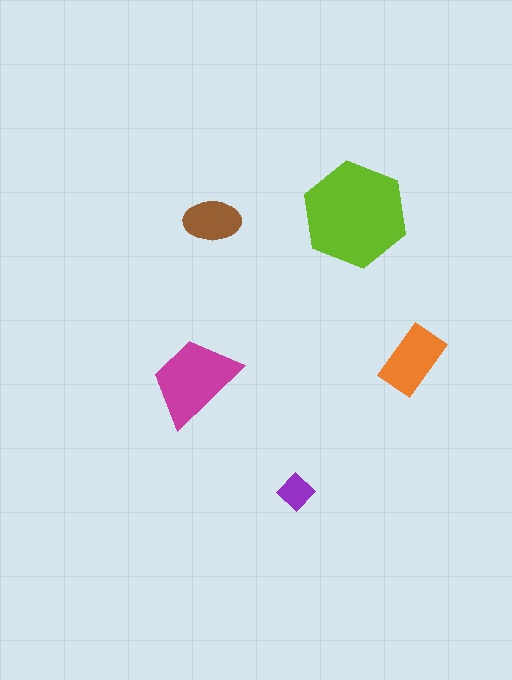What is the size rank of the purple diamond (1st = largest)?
5th.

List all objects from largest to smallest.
The lime hexagon, the magenta trapezoid, the orange rectangle, the brown ellipse, the purple diamond.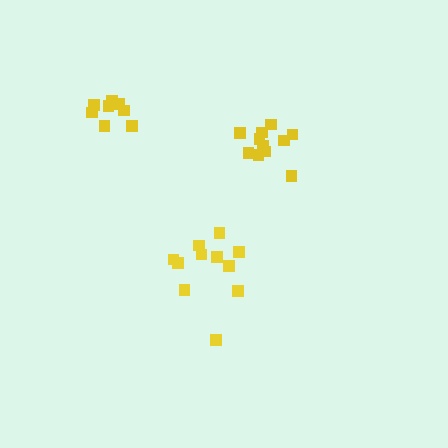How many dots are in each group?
Group 1: 8 dots, Group 2: 11 dots, Group 3: 11 dots (30 total).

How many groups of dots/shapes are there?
There are 3 groups.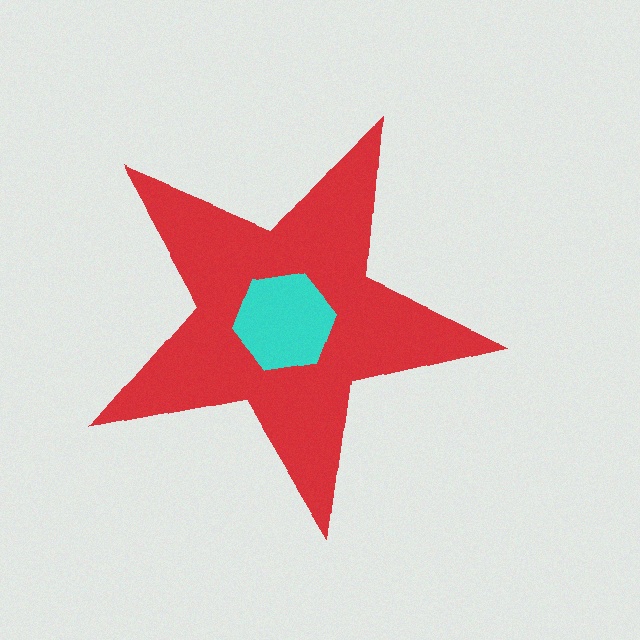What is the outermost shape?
The red star.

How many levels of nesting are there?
2.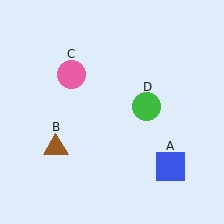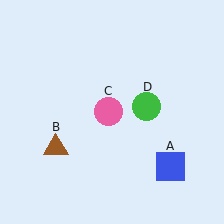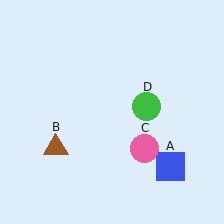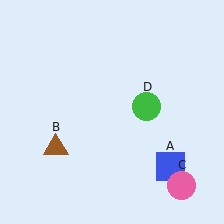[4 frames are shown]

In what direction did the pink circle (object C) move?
The pink circle (object C) moved down and to the right.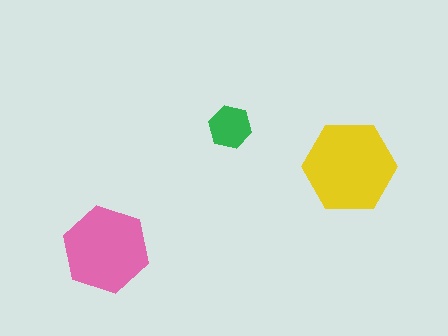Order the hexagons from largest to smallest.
the yellow one, the pink one, the green one.